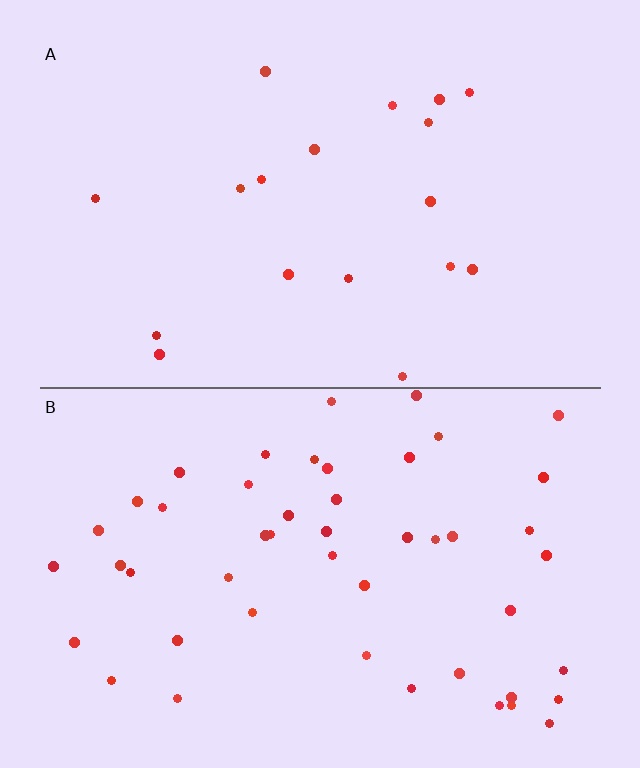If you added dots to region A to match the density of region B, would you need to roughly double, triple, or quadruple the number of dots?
Approximately triple.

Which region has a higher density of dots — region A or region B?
B (the bottom).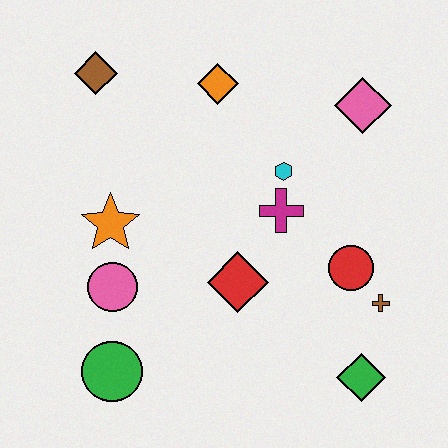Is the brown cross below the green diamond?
No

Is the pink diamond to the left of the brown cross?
Yes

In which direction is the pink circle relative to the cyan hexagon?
The pink circle is to the left of the cyan hexagon.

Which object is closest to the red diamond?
The magenta cross is closest to the red diamond.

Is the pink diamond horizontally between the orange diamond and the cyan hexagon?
No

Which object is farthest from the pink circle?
The pink diamond is farthest from the pink circle.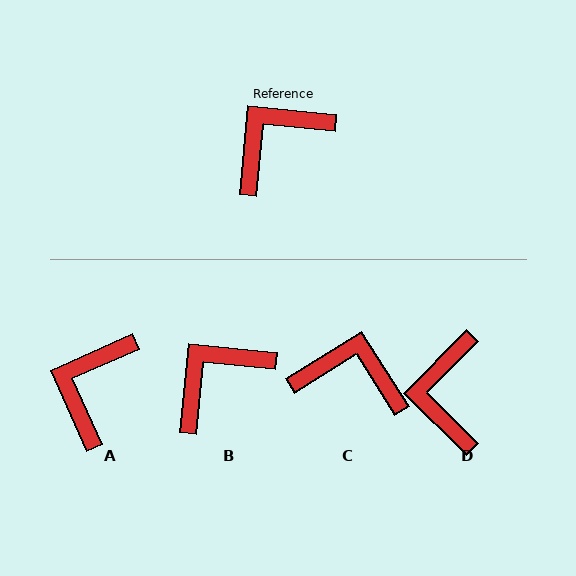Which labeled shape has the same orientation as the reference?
B.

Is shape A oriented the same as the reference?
No, it is off by about 30 degrees.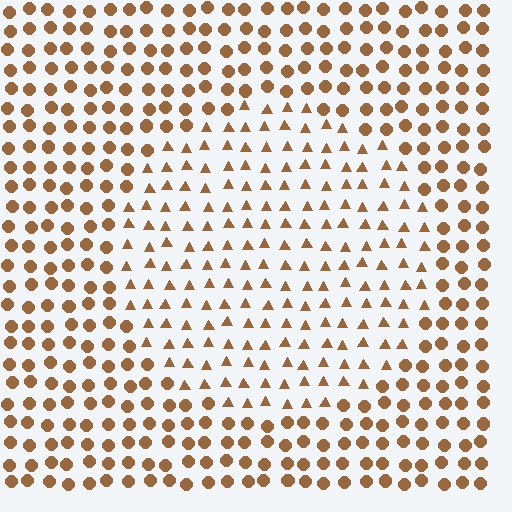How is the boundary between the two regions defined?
The boundary is defined by a change in element shape: triangles inside vs. circles outside. All elements share the same color and spacing.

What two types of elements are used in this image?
The image uses triangles inside the circle region and circles outside it.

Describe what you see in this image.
The image is filled with small brown elements arranged in a uniform grid. A circle-shaped region contains triangles, while the surrounding area contains circles. The boundary is defined purely by the change in element shape.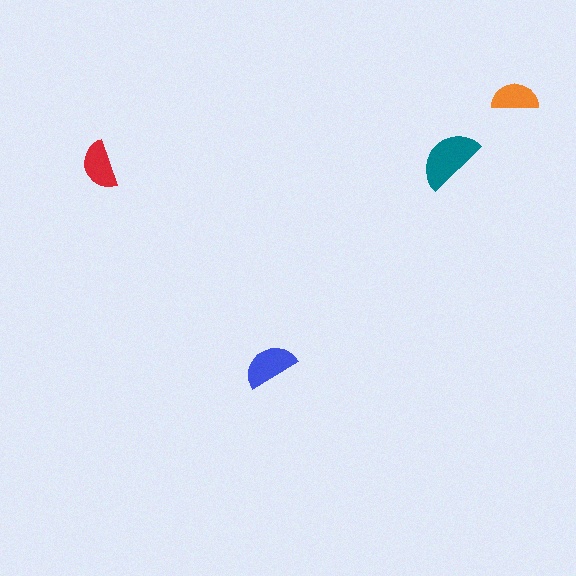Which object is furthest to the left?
The red semicircle is leftmost.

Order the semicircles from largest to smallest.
the teal one, the blue one, the red one, the orange one.